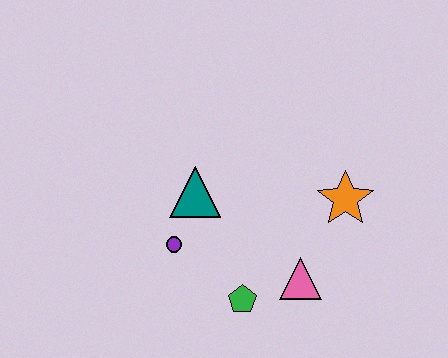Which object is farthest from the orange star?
The purple circle is farthest from the orange star.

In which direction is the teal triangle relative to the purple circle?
The teal triangle is above the purple circle.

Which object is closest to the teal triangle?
The purple circle is closest to the teal triangle.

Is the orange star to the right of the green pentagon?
Yes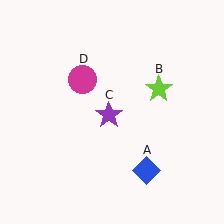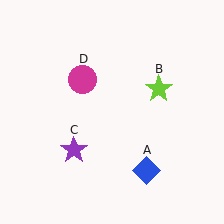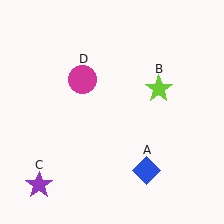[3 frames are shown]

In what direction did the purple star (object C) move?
The purple star (object C) moved down and to the left.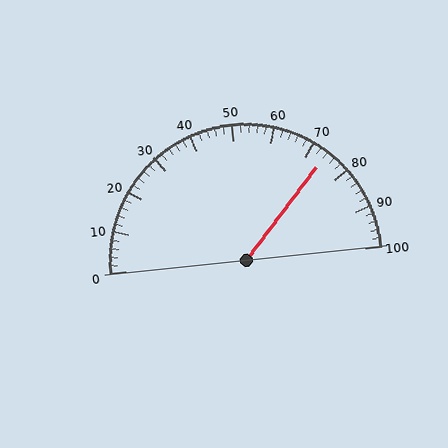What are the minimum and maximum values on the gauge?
The gauge ranges from 0 to 100.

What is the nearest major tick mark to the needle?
The nearest major tick mark is 70.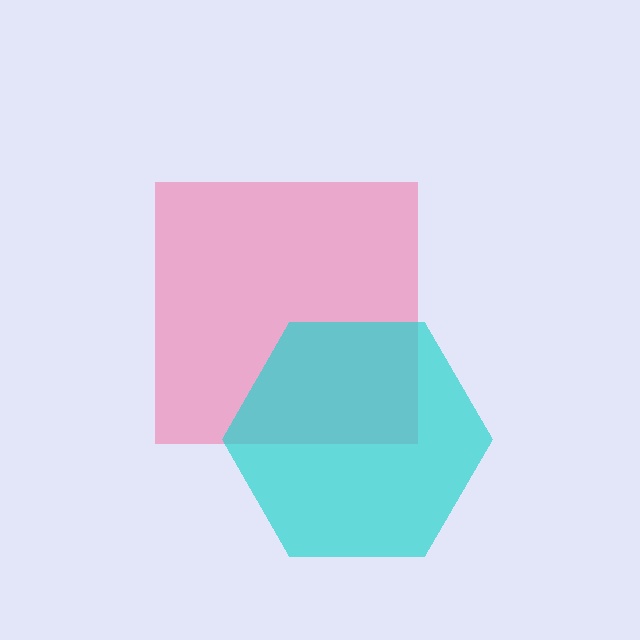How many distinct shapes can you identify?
There are 2 distinct shapes: a pink square, a cyan hexagon.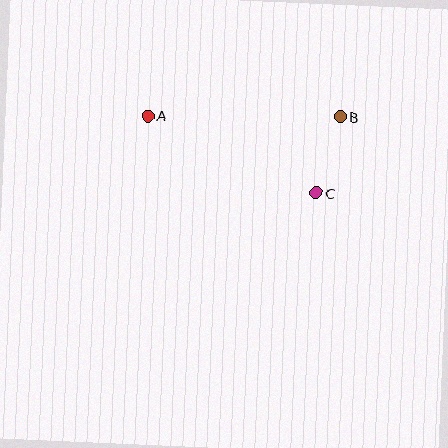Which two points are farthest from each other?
Points A and B are farthest from each other.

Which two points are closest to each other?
Points B and C are closest to each other.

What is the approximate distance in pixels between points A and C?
The distance between A and C is approximately 185 pixels.